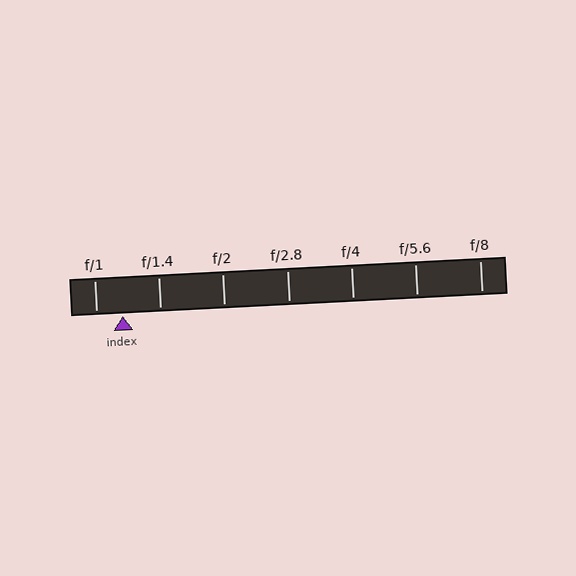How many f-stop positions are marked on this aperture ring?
There are 7 f-stop positions marked.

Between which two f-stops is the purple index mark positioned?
The index mark is between f/1 and f/1.4.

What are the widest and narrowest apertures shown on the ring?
The widest aperture shown is f/1 and the narrowest is f/8.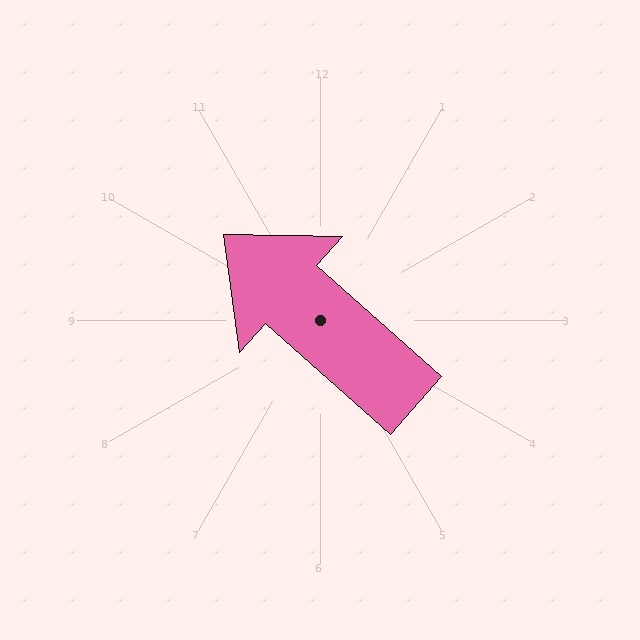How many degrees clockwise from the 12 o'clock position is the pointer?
Approximately 312 degrees.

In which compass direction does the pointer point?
Northwest.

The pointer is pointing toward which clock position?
Roughly 10 o'clock.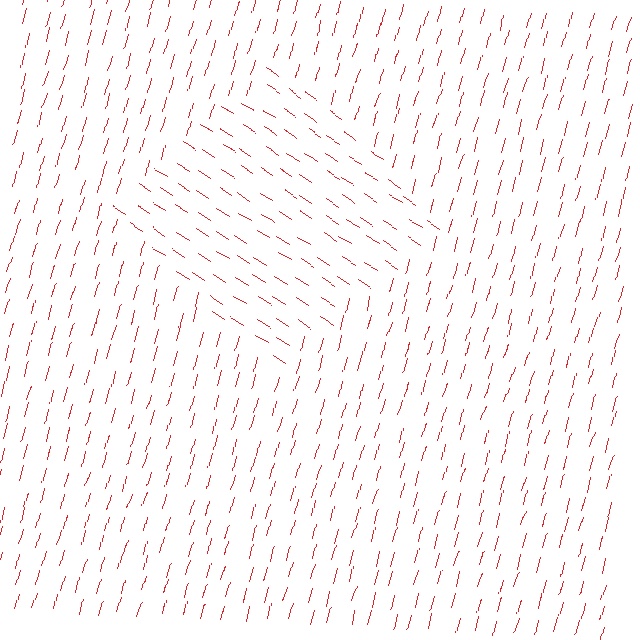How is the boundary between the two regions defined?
The boundary is defined purely by a change in line orientation (approximately 73 degrees difference). All lines are the same color and thickness.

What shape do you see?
I see a diamond.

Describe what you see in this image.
The image is filled with small red line segments. A diamond region in the image has lines oriented differently from the surrounding lines, creating a visible texture boundary.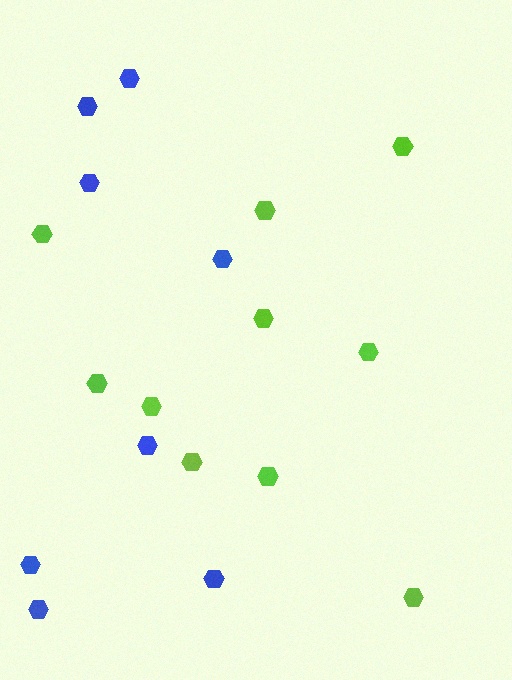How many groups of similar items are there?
There are 2 groups: one group of lime hexagons (10) and one group of blue hexagons (8).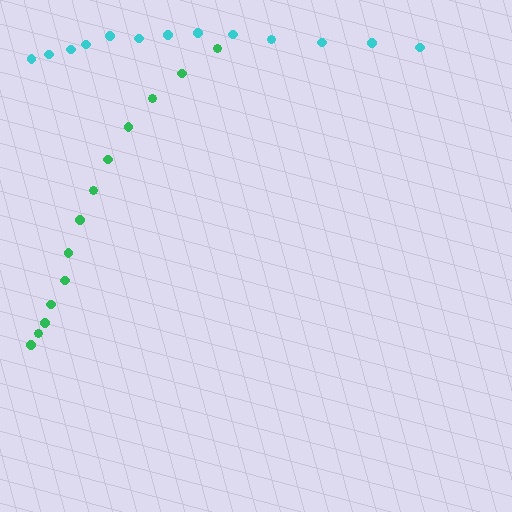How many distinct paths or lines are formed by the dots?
There are 2 distinct paths.